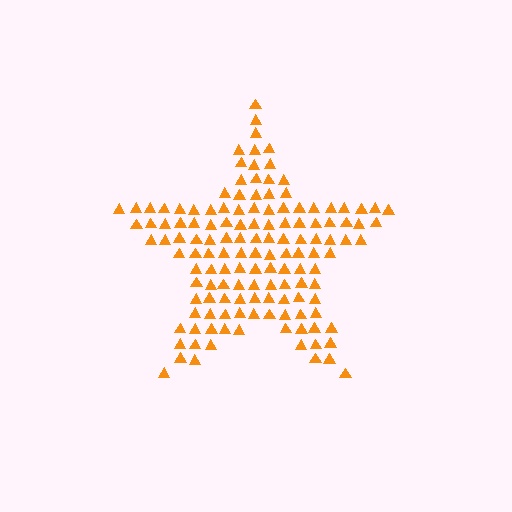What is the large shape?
The large shape is a star.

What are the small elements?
The small elements are triangles.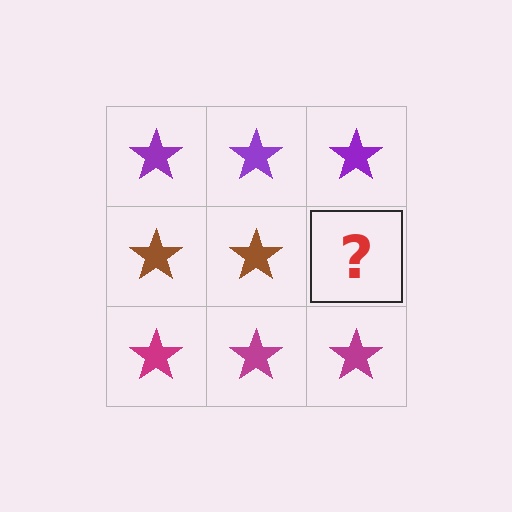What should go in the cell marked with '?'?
The missing cell should contain a brown star.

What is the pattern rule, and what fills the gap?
The rule is that each row has a consistent color. The gap should be filled with a brown star.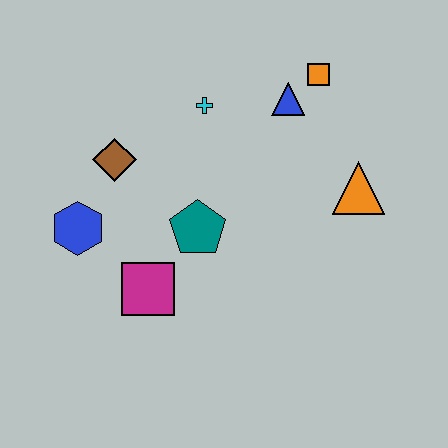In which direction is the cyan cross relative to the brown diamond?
The cyan cross is to the right of the brown diamond.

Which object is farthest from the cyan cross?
The magenta square is farthest from the cyan cross.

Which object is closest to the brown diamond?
The blue hexagon is closest to the brown diamond.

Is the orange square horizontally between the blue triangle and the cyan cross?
No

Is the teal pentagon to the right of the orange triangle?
No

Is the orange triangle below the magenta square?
No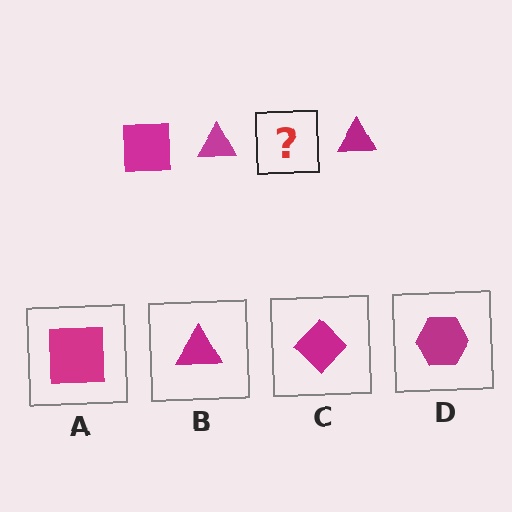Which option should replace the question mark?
Option A.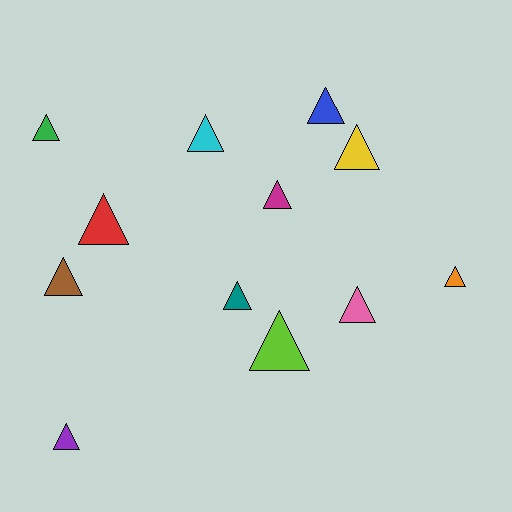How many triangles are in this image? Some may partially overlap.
There are 12 triangles.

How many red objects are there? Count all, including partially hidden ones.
There is 1 red object.